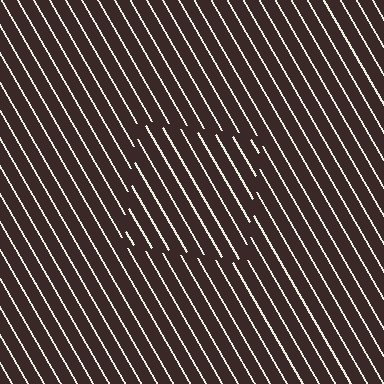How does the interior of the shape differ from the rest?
The interior of the shape contains the same grating, shifted by half a period — the contour is defined by the phase discontinuity where line-ends from the inner and outer gratings abut.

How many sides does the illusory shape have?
4 sides — the line-ends trace a square.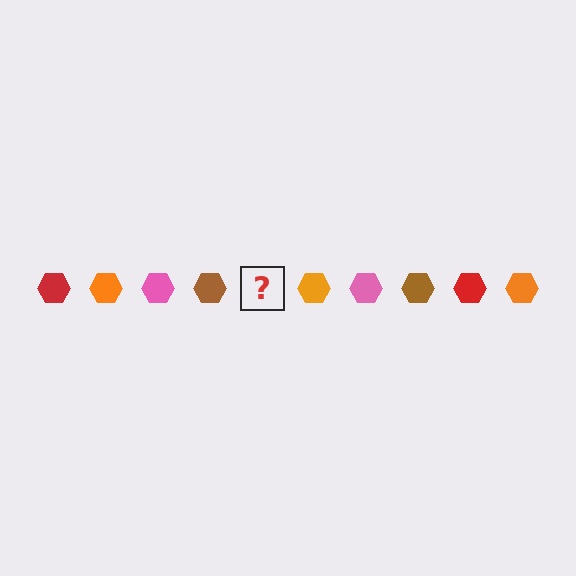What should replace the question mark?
The question mark should be replaced with a red hexagon.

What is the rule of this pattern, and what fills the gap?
The rule is that the pattern cycles through red, orange, pink, brown hexagons. The gap should be filled with a red hexagon.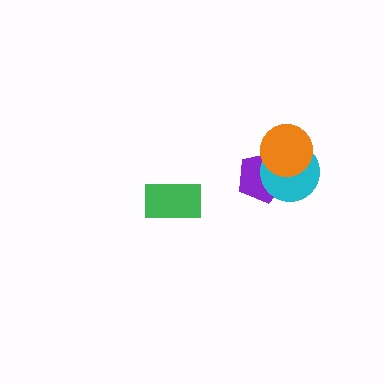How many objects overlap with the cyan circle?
2 objects overlap with the cyan circle.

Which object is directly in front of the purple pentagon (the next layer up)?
The cyan circle is directly in front of the purple pentagon.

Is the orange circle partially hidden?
No, no other shape covers it.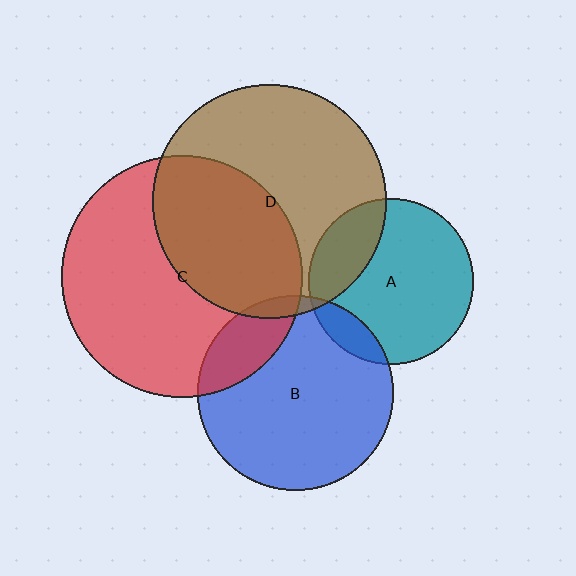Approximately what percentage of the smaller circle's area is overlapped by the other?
Approximately 20%.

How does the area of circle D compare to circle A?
Approximately 2.0 times.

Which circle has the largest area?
Circle C (red).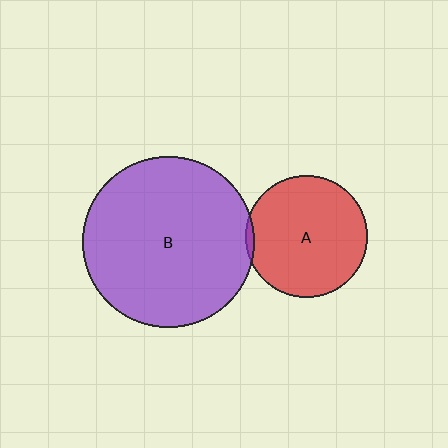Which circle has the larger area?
Circle B (purple).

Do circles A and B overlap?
Yes.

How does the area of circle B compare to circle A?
Approximately 2.0 times.